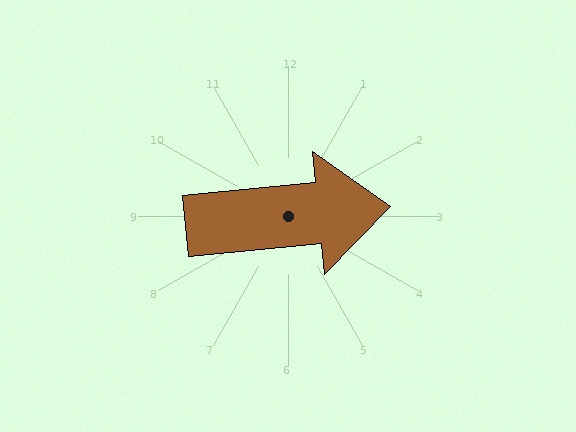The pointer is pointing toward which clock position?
Roughly 3 o'clock.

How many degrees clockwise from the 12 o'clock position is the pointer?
Approximately 84 degrees.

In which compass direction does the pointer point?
East.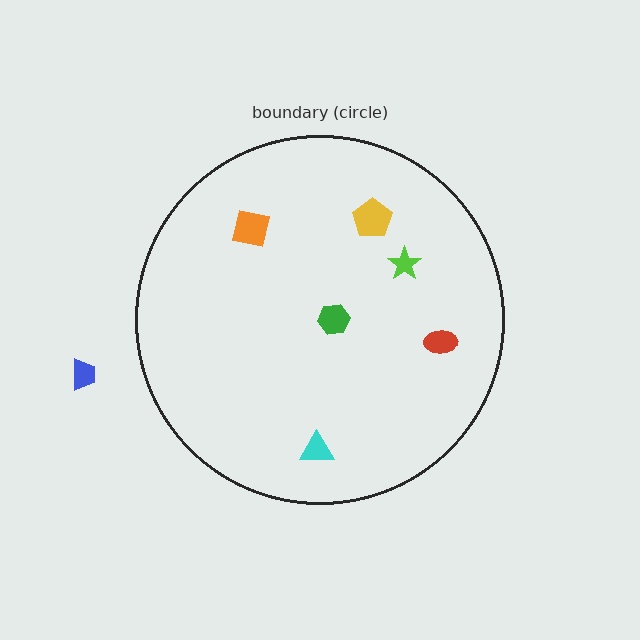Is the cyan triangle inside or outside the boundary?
Inside.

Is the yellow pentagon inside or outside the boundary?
Inside.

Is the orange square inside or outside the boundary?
Inside.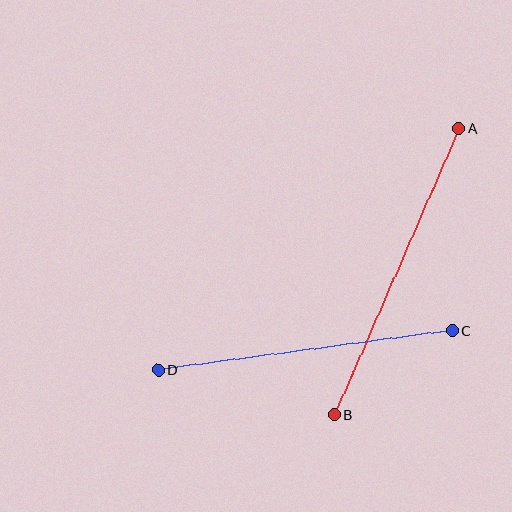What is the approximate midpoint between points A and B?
The midpoint is at approximately (397, 271) pixels.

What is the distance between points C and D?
The distance is approximately 297 pixels.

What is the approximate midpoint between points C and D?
The midpoint is at approximately (305, 350) pixels.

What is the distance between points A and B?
The distance is approximately 312 pixels.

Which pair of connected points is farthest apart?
Points A and B are farthest apart.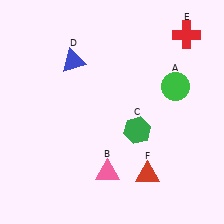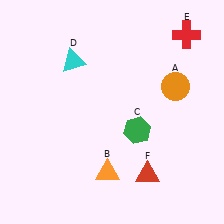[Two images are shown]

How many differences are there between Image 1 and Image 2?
There are 3 differences between the two images.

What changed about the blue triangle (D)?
In Image 1, D is blue. In Image 2, it changed to cyan.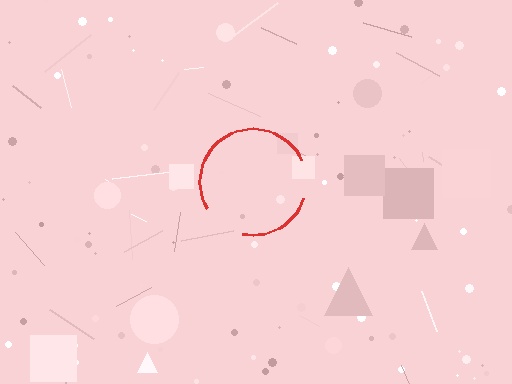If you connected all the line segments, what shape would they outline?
They would outline a circle.